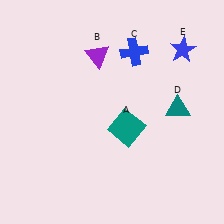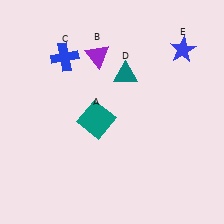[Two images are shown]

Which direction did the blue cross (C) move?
The blue cross (C) moved left.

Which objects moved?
The objects that moved are: the teal square (A), the blue cross (C), the teal triangle (D).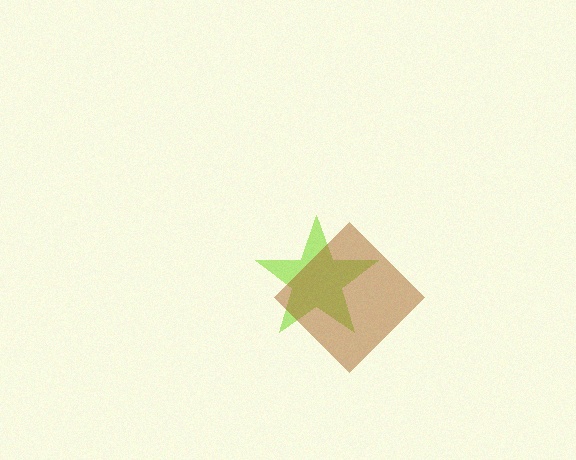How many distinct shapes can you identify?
There are 2 distinct shapes: a lime star, a brown diamond.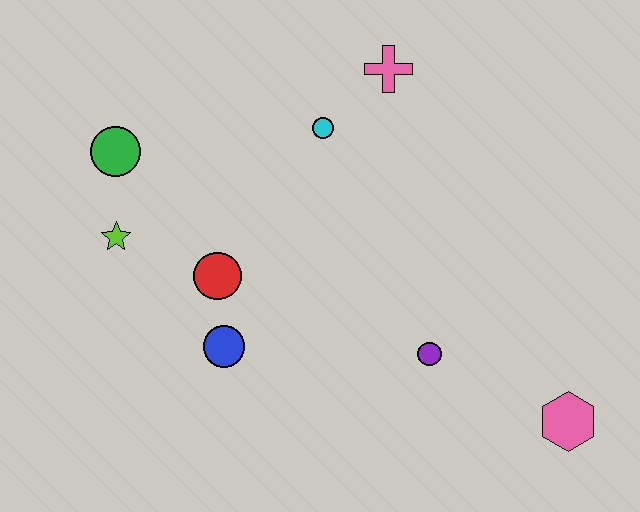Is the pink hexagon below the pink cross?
Yes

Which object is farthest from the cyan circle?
The pink hexagon is farthest from the cyan circle.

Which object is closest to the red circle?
The blue circle is closest to the red circle.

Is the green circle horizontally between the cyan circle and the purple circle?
No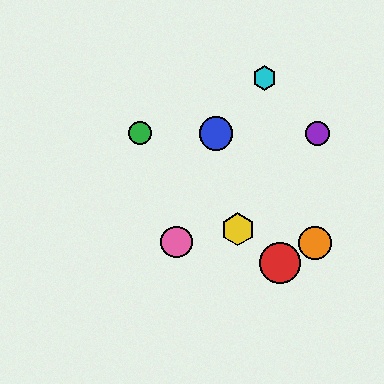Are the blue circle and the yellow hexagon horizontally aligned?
No, the blue circle is at y≈133 and the yellow hexagon is at y≈229.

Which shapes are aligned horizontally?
The blue circle, the green circle, the purple circle are aligned horizontally.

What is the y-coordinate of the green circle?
The green circle is at y≈133.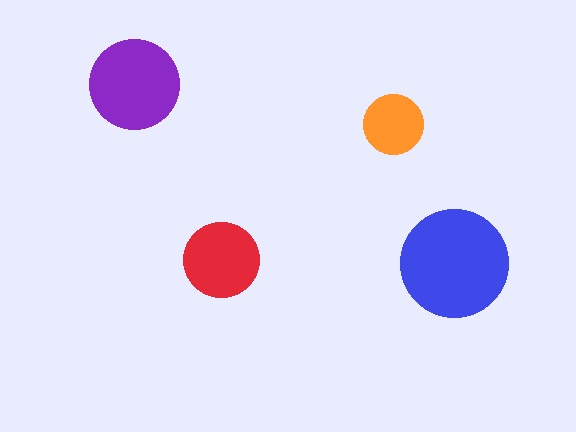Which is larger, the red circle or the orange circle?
The red one.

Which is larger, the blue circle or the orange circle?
The blue one.